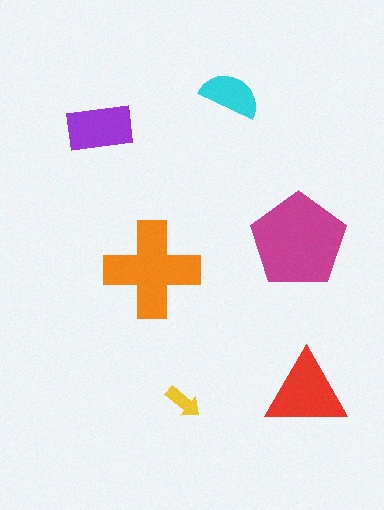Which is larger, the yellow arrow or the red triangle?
The red triangle.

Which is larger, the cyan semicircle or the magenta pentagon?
The magenta pentagon.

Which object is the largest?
The magenta pentagon.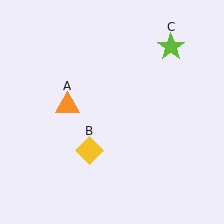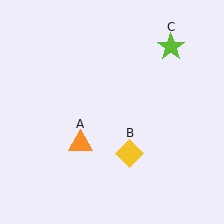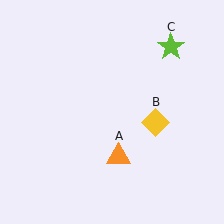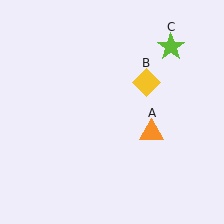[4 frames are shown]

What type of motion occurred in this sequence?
The orange triangle (object A), yellow diamond (object B) rotated counterclockwise around the center of the scene.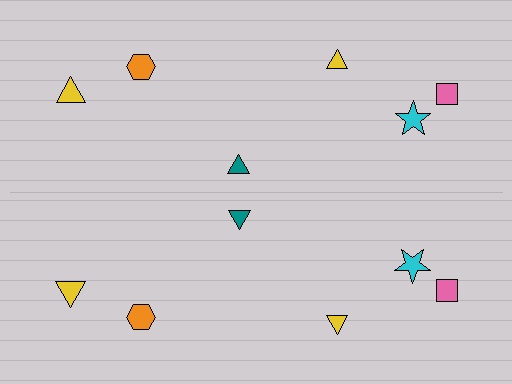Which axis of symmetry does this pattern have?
The pattern has a horizontal axis of symmetry running through the center of the image.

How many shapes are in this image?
There are 12 shapes in this image.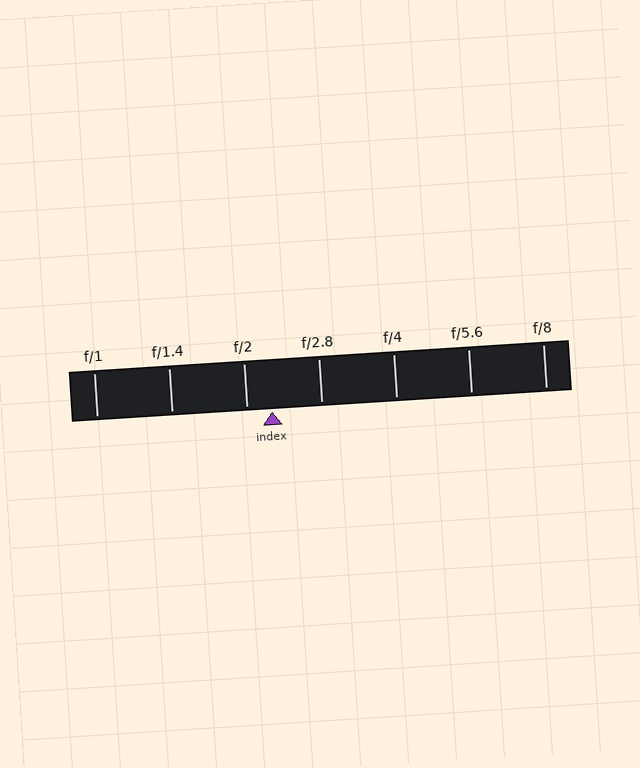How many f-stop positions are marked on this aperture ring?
There are 7 f-stop positions marked.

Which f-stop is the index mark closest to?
The index mark is closest to f/2.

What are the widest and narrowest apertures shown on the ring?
The widest aperture shown is f/1 and the narrowest is f/8.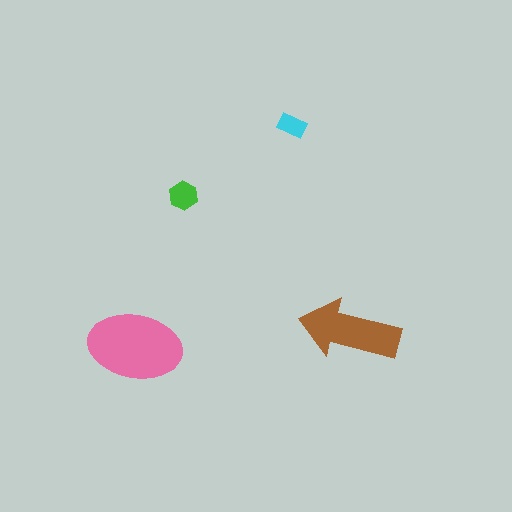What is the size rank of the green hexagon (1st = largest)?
3rd.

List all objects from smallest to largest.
The cyan rectangle, the green hexagon, the brown arrow, the pink ellipse.